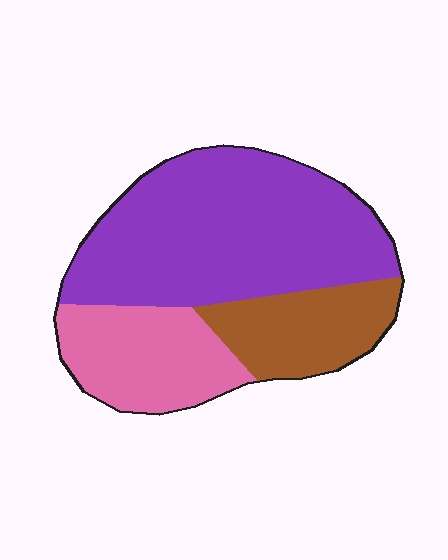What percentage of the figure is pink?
Pink takes up about one quarter (1/4) of the figure.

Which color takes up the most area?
Purple, at roughly 55%.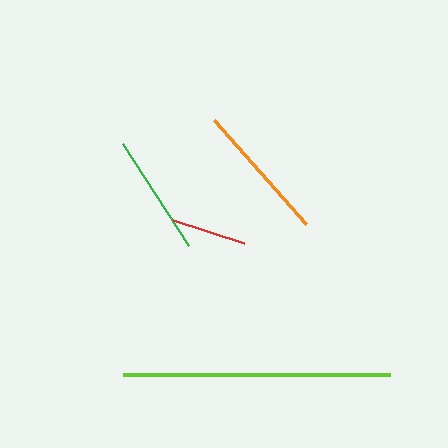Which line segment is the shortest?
The red line is the shortest at approximately 74 pixels.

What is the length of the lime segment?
The lime segment is approximately 266 pixels long.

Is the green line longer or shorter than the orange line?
The orange line is longer than the green line.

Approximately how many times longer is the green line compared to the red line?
The green line is approximately 1.6 times the length of the red line.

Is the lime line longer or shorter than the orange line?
The lime line is longer than the orange line.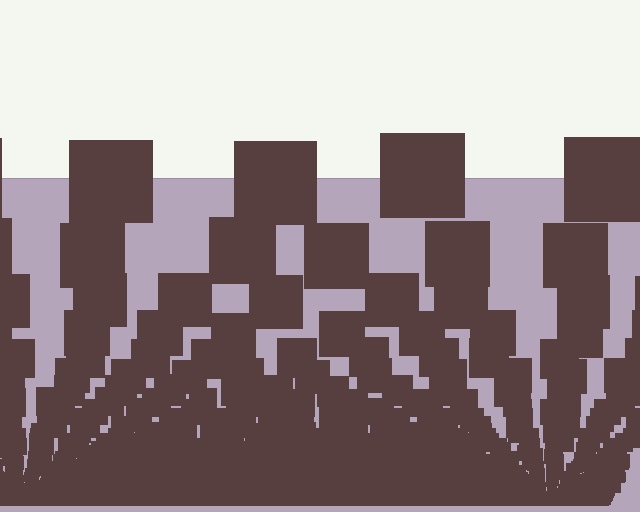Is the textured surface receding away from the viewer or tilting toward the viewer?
The surface appears to tilt toward the viewer. Texture elements get larger and sparser toward the top.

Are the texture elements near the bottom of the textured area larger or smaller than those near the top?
Smaller. The gradient is inverted — elements near the bottom are smaller and denser.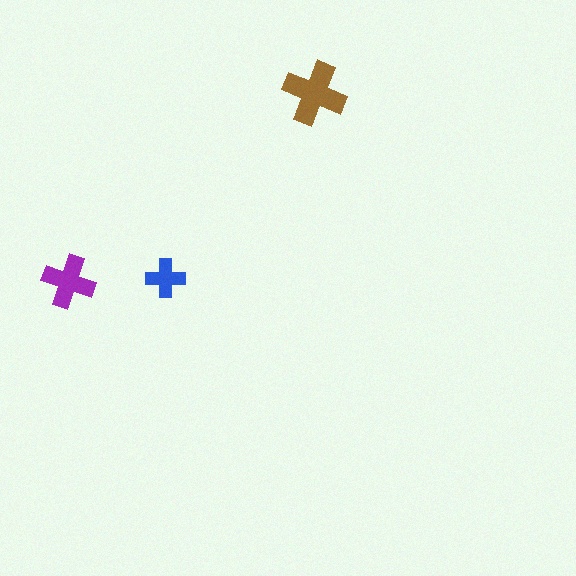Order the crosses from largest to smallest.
the brown one, the purple one, the blue one.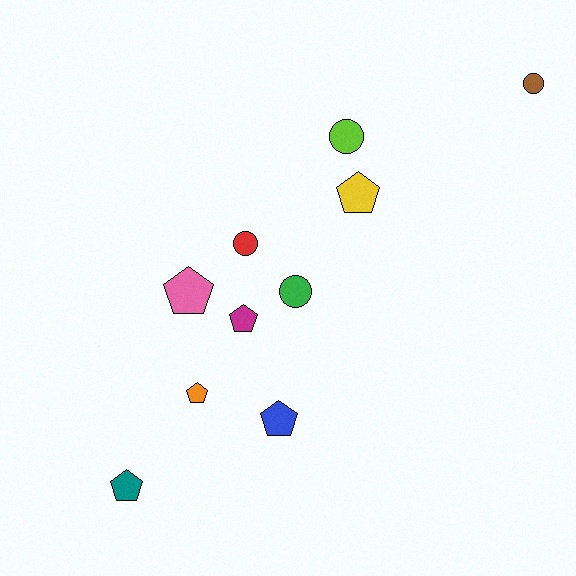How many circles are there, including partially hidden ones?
There are 4 circles.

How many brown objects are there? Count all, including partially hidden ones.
There is 1 brown object.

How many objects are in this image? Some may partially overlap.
There are 10 objects.